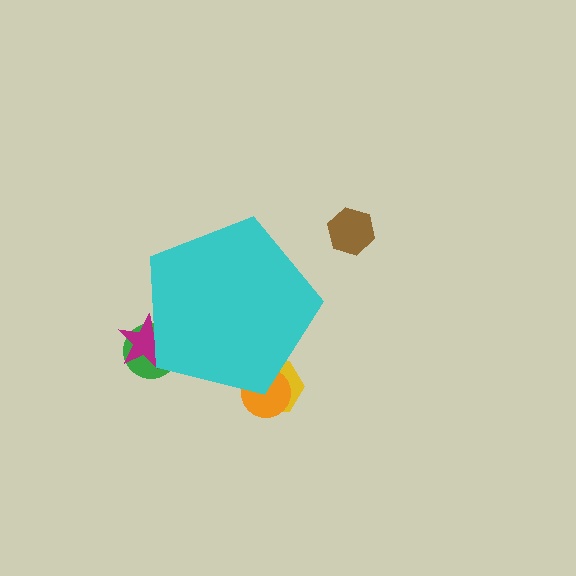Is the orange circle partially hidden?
Yes, the orange circle is partially hidden behind the cyan pentagon.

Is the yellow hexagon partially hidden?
Yes, the yellow hexagon is partially hidden behind the cyan pentagon.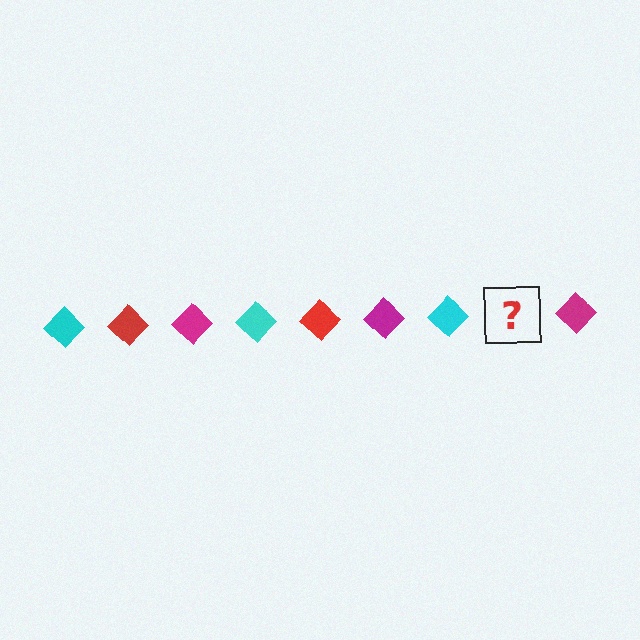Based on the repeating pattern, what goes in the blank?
The blank should be a red diamond.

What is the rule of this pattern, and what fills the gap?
The rule is that the pattern cycles through cyan, red, magenta diamonds. The gap should be filled with a red diamond.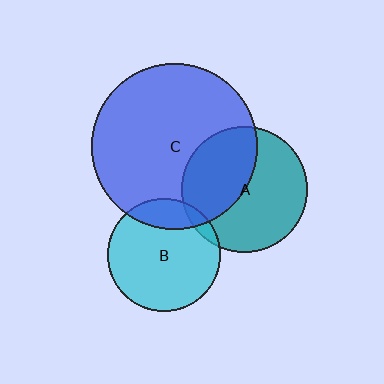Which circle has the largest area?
Circle C (blue).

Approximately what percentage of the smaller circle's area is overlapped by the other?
Approximately 5%.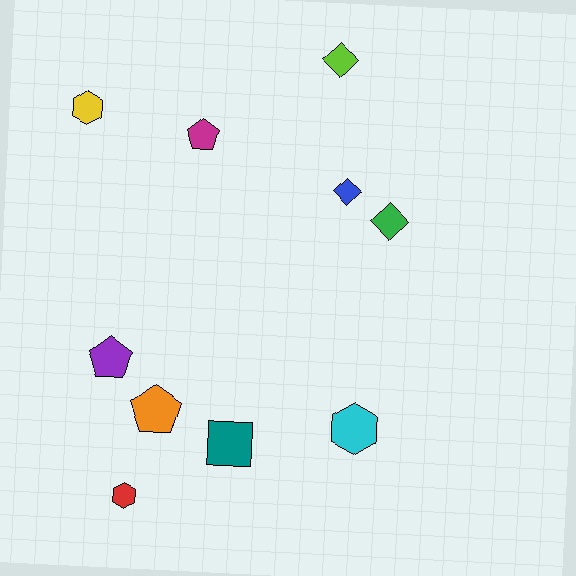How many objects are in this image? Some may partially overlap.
There are 10 objects.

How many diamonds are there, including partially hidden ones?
There are 3 diamonds.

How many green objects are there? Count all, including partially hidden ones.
There is 1 green object.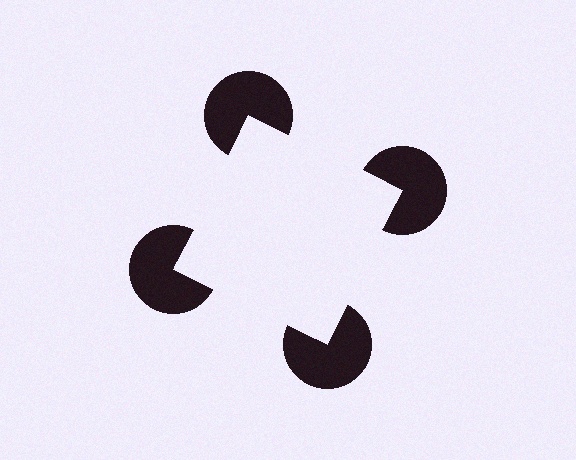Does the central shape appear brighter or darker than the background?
It typically appears slightly brighter than the background, even though no actual brightness change is drawn.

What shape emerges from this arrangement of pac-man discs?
An illusory square — its edges are inferred from the aligned wedge cuts in the pac-man discs, not physically drawn.